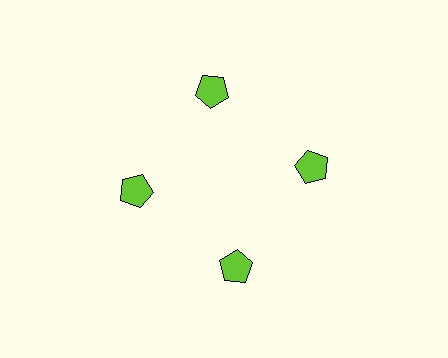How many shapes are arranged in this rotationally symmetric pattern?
There are 4 shapes, arranged in 4 groups of 1.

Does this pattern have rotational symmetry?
Yes, this pattern has 4-fold rotational symmetry. It looks the same after rotating 90 degrees around the center.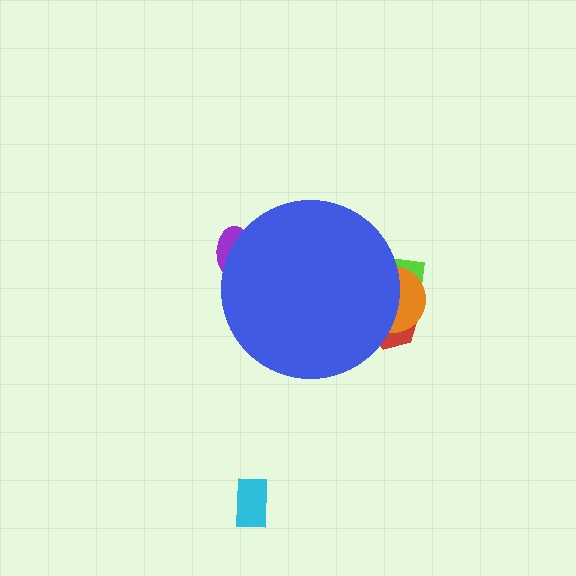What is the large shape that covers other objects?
A blue circle.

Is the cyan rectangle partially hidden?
No, the cyan rectangle is fully visible.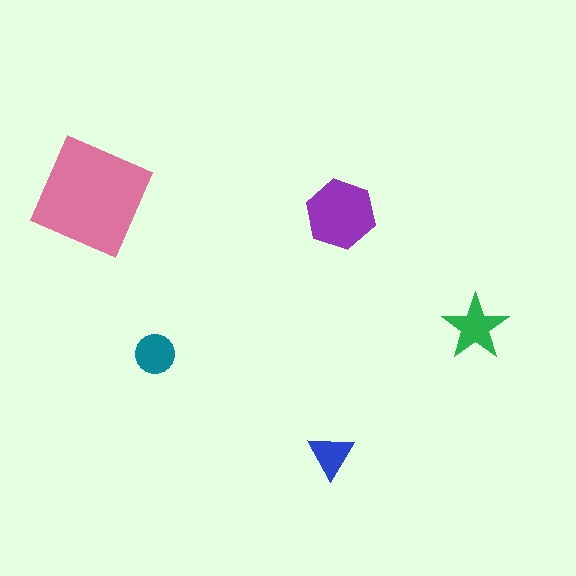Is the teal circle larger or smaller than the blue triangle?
Larger.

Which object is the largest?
The pink square.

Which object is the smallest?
The blue triangle.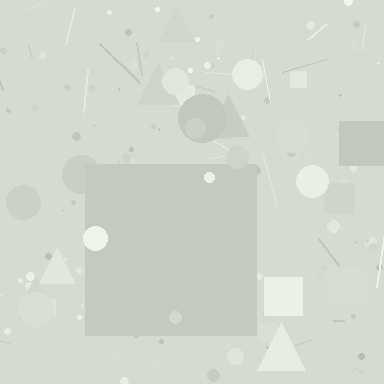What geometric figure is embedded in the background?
A square is embedded in the background.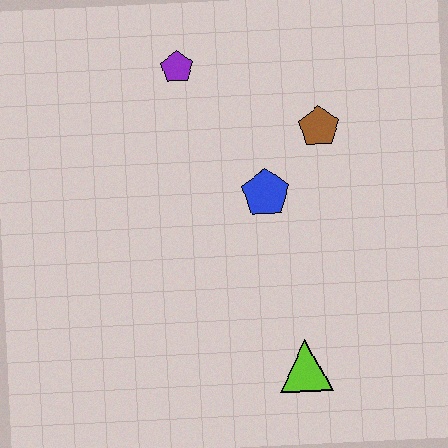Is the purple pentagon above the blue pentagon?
Yes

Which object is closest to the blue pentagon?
The brown pentagon is closest to the blue pentagon.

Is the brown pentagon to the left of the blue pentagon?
No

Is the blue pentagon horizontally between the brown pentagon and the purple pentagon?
Yes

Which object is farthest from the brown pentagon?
The lime triangle is farthest from the brown pentagon.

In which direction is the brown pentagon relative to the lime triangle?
The brown pentagon is above the lime triangle.